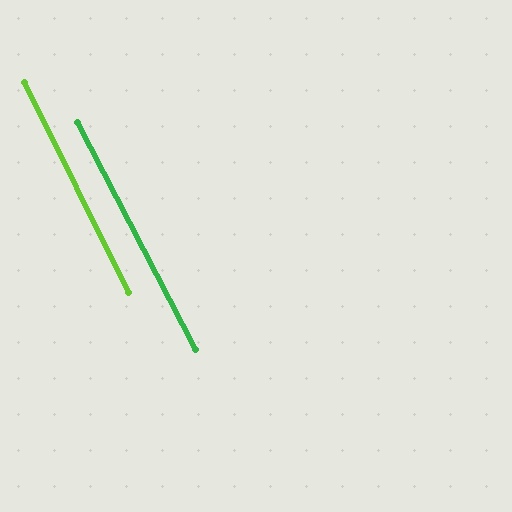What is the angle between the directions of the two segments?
Approximately 1 degree.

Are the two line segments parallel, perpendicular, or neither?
Parallel — their directions differ by only 1.0°.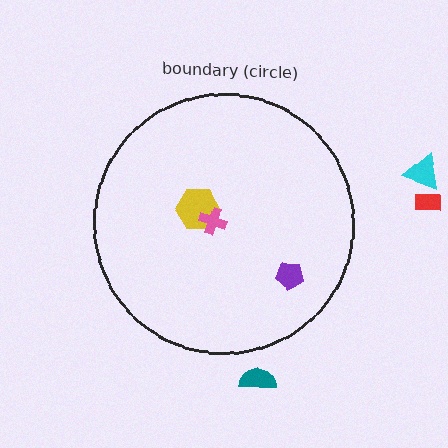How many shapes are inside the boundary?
3 inside, 3 outside.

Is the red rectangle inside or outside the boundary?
Outside.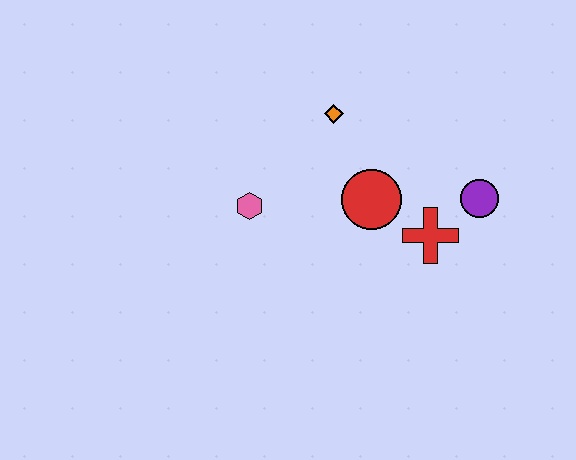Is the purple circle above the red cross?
Yes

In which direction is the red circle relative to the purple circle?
The red circle is to the left of the purple circle.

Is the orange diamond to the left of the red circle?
Yes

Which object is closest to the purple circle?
The red cross is closest to the purple circle.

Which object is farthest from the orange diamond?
The purple circle is farthest from the orange diamond.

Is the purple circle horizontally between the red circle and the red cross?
No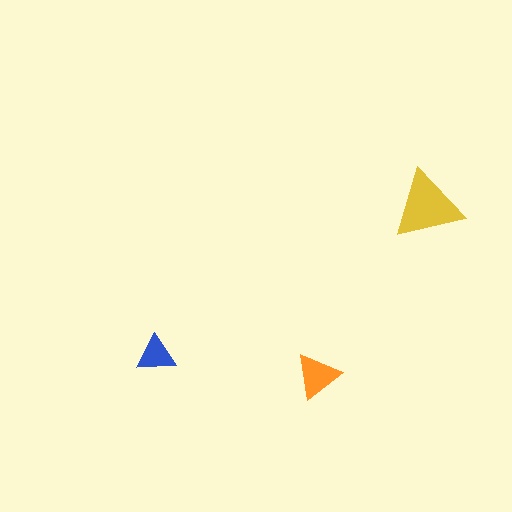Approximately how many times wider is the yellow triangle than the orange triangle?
About 1.5 times wider.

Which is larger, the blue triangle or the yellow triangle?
The yellow one.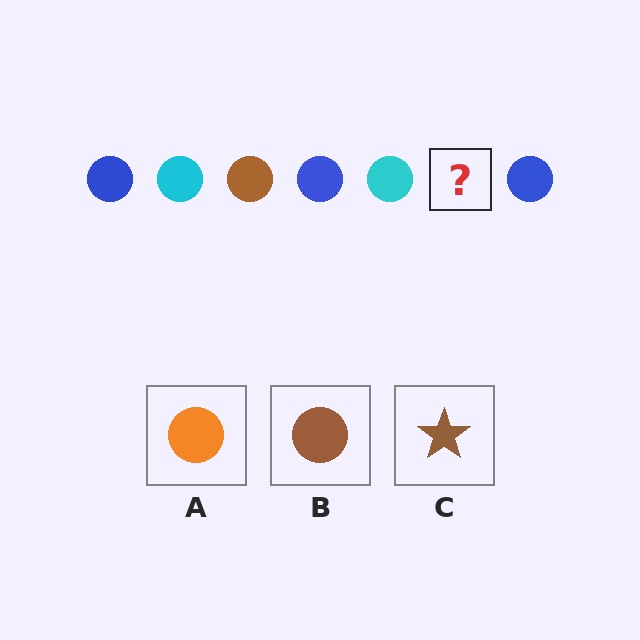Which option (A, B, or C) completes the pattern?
B.